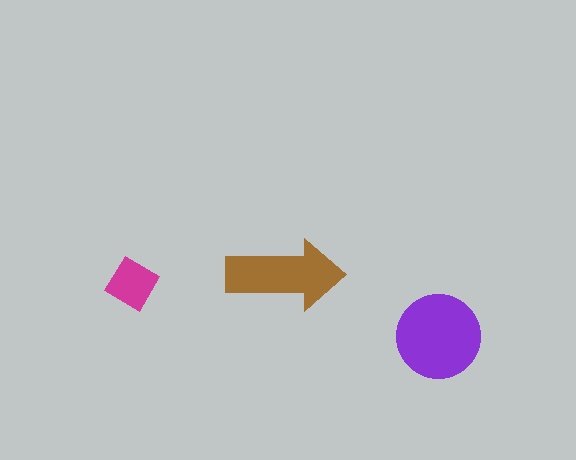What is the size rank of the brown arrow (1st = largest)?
2nd.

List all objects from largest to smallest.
The purple circle, the brown arrow, the magenta diamond.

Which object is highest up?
The brown arrow is topmost.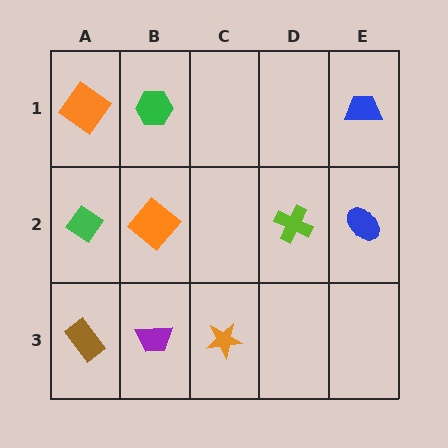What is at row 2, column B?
An orange diamond.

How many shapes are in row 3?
3 shapes.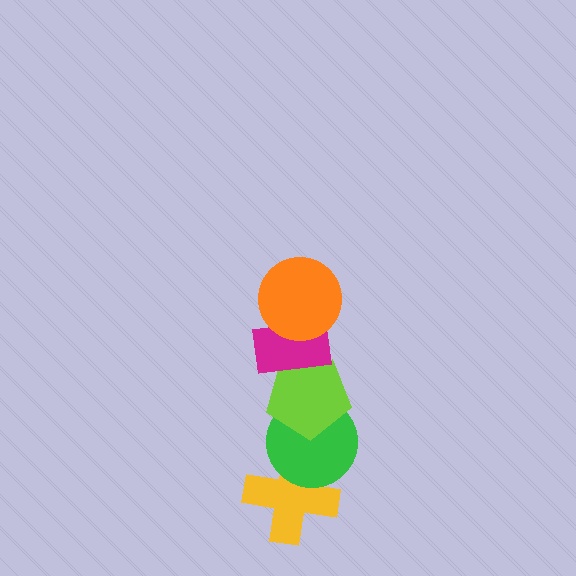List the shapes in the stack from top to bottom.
From top to bottom: the orange circle, the magenta rectangle, the lime pentagon, the green circle, the yellow cross.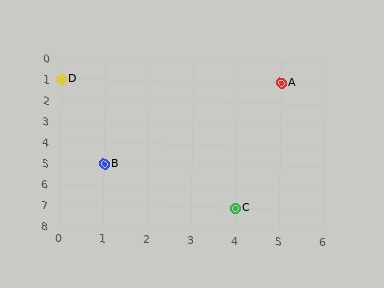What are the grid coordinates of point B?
Point B is at grid coordinates (1, 5).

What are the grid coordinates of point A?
Point A is at grid coordinates (5, 1).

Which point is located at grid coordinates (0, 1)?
Point D is at (0, 1).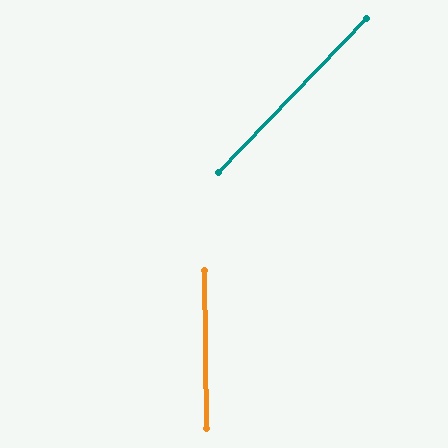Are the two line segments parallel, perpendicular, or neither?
Neither parallel nor perpendicular — they differ by about 44°.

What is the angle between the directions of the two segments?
Approximately 44 degrees.